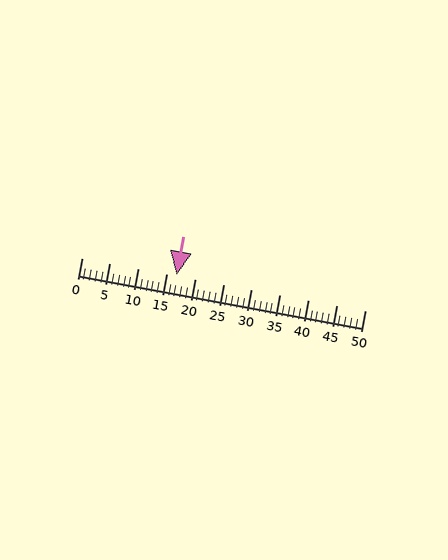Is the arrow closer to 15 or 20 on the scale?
The arrow is closer to 15.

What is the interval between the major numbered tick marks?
The major tick marks are spaced 5 units apart.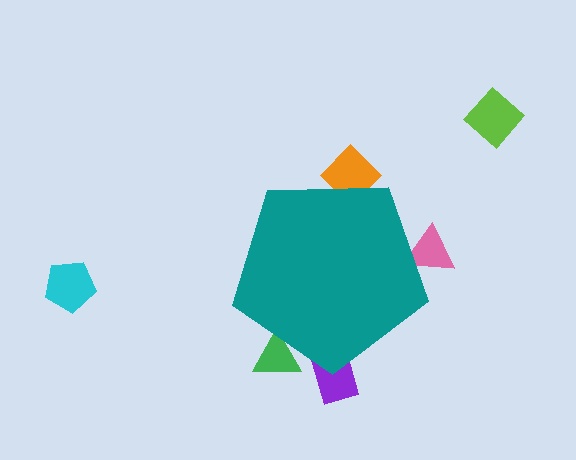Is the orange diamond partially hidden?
Yes, the orange diamond is partially hidden behind the teal pentagon.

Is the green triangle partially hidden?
Yes, the green triangle is partially hidden behind the teal pentagon.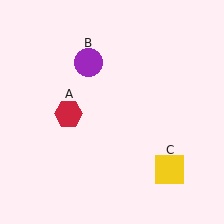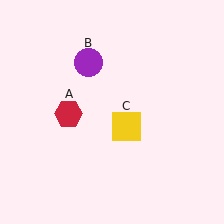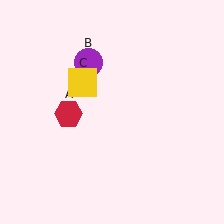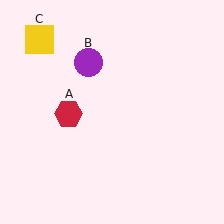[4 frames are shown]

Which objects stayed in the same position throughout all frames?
Red hexagon (object A) and purple circle (object B) remained stationary.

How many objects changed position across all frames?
1 object changed position: yellow square (object C).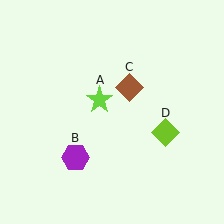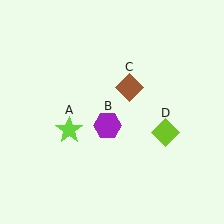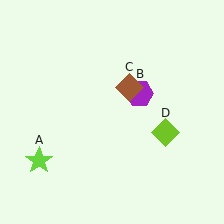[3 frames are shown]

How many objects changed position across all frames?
2 objects changed position: lime star (object A), purple hexagon (object B).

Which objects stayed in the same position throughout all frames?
Brown diamond (object C) and lime diamond (object D) remained stationary.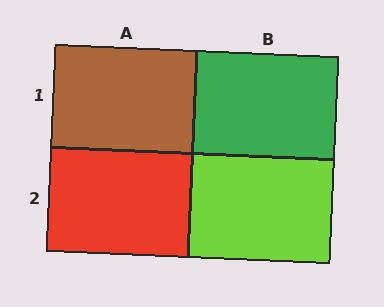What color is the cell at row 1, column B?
Green.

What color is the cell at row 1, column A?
Brown.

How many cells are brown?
1 cell is brown.